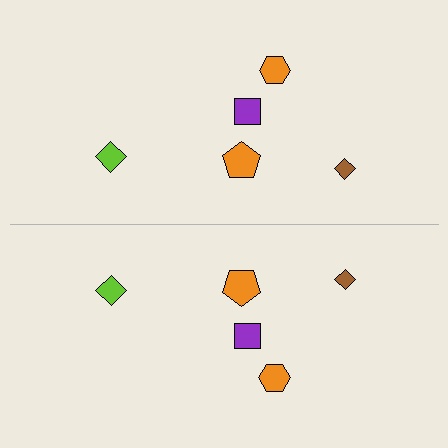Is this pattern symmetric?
Yes, this pattern has bilateral (reflection) symmetry.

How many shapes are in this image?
There are 10 shapes in this image.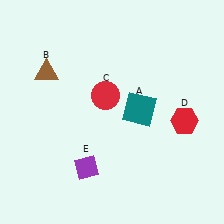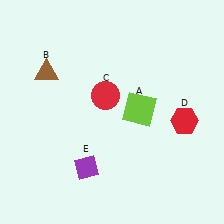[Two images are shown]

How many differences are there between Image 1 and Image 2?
There is 1 difference between the two images.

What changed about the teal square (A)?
In Image 1, A is teal. In Image 2, it changed to lime.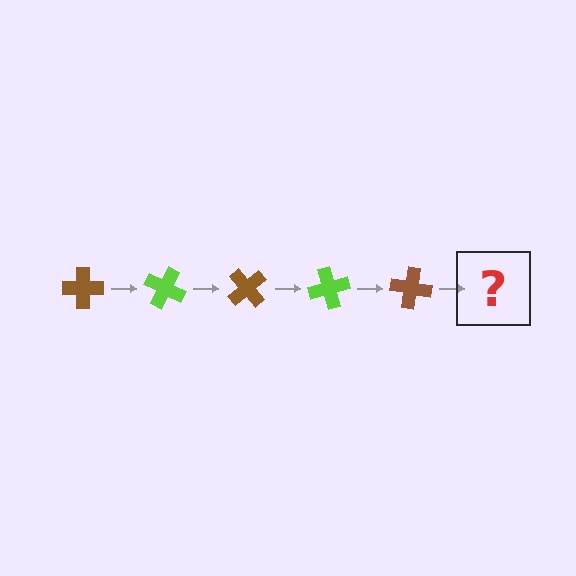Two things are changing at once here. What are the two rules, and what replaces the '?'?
The two rules are that it rotates 25 degrees each step and the color cycles through brown and lime. The '?' should be a lime cross, rotated 125 degrees from the start.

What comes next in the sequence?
The next element should be a lime cross, rotated 125 degrees from the start.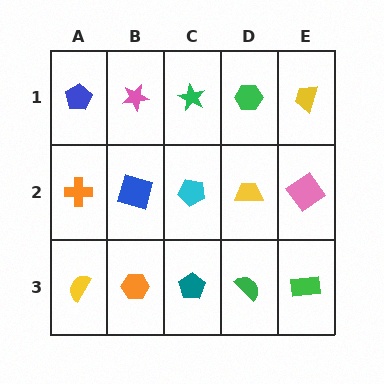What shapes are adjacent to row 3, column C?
A cyan pentagon (row 2, column C), an orange hexagon (row 3, column B), a green semicircle (row 3, column D).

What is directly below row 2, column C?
A teal pentagon.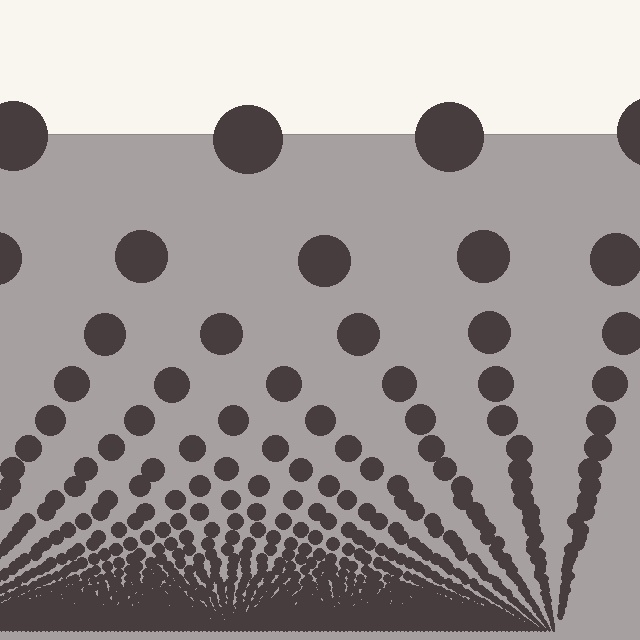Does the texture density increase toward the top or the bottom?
Density increases toward the bottom.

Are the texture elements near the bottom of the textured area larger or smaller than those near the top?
Smaller. The gradient is inverted — elements near the bottom are smaller and denser.